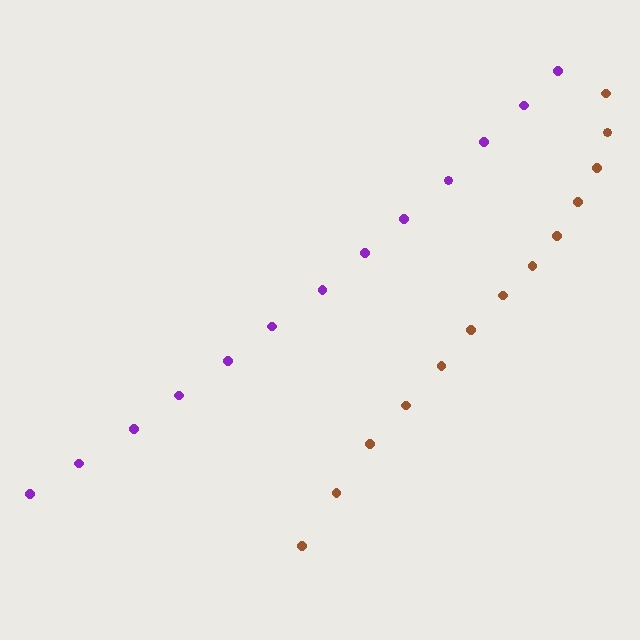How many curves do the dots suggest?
There are 2 distinct paths.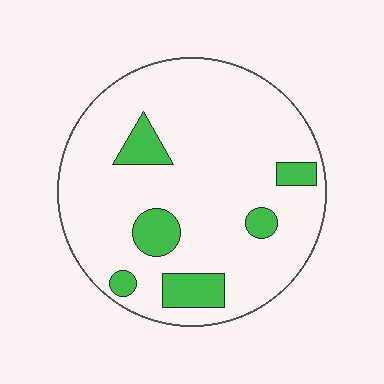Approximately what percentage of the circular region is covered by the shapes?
Approximately 15%.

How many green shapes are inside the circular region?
6.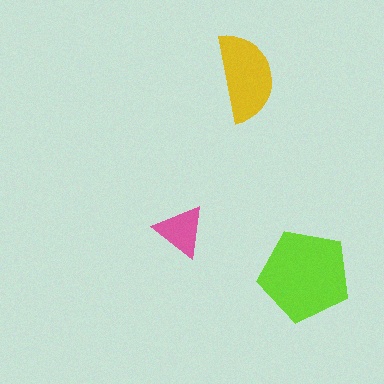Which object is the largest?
The lime pentagon.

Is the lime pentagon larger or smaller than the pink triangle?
Larger.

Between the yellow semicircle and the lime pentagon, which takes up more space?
The lime pentagon.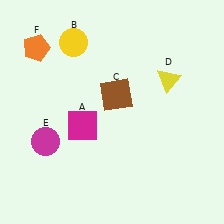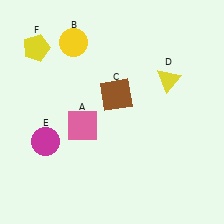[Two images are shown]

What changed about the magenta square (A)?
In Image 1, A is magenta. In Image 2, it changed to pink.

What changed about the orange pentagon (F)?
In Image 1, F is orange. In Image 2, it changed to yellow.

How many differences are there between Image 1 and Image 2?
There are 2 differences between the two images.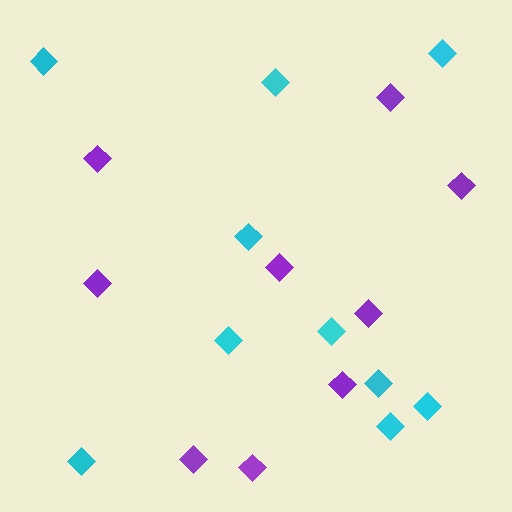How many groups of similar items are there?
There are 2 groups: one group of purple diamonds (9) and one group of cyan diamonds (10).